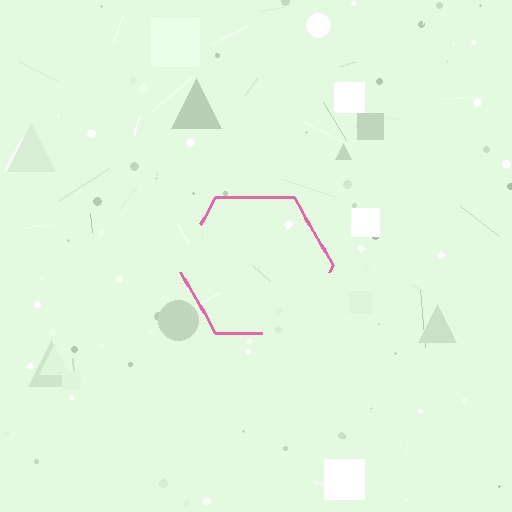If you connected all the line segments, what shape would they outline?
They would outline a hexagon.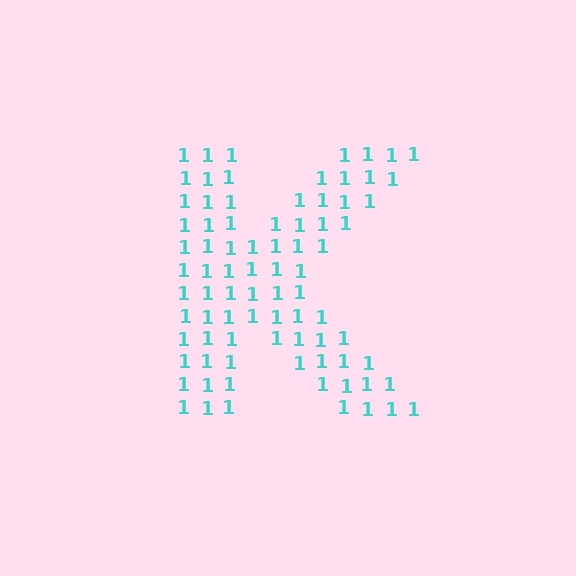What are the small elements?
The small elements are digit 1's.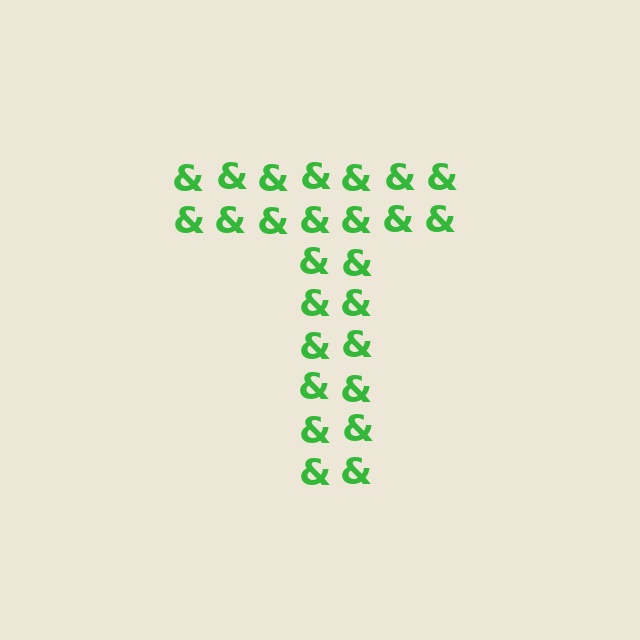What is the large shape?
The large shape is the letter T.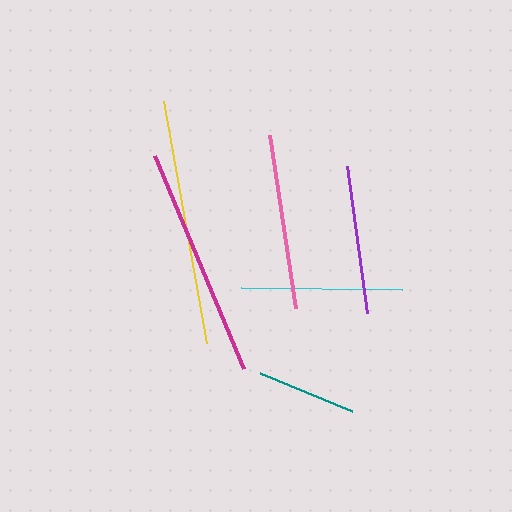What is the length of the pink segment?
The pink segment is approximately 175 pixels long.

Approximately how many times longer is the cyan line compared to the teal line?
The cyan line is approximately 1.6 times the length of the teal line.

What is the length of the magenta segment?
The magenta segment is approximately 232 pixels long.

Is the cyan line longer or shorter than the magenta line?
The magenta line is longer than the cyan line.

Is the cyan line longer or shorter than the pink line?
The pink line is longer than the cyan line.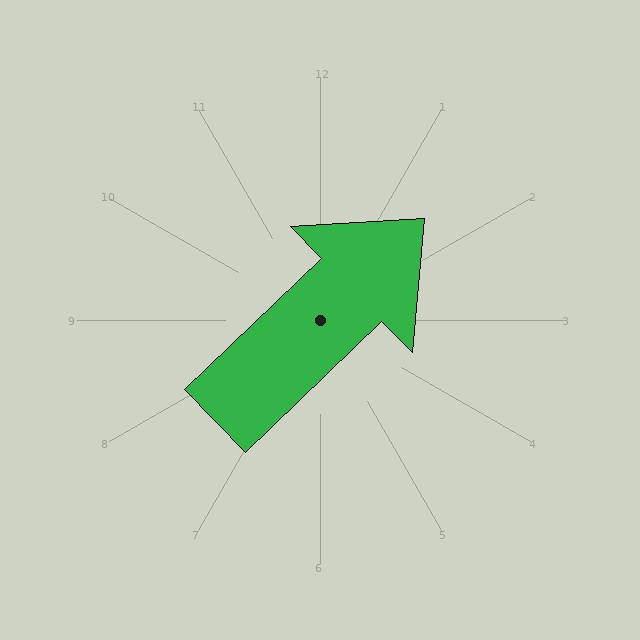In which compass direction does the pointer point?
Northeast.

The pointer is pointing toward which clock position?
Roughly 2 o'clock.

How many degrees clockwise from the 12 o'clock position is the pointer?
Approximately 46 degrees.